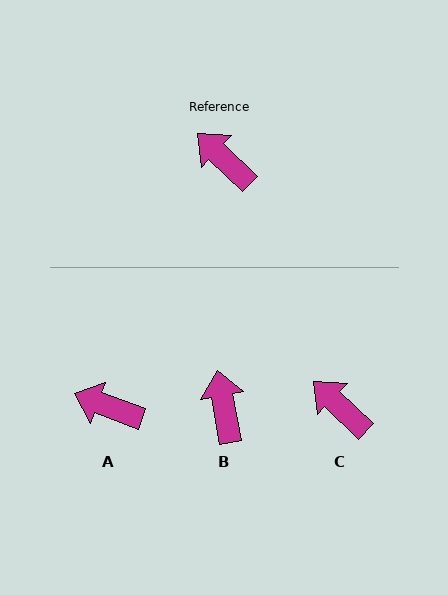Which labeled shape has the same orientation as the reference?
C.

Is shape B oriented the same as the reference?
No, it is off by about 36 degrees.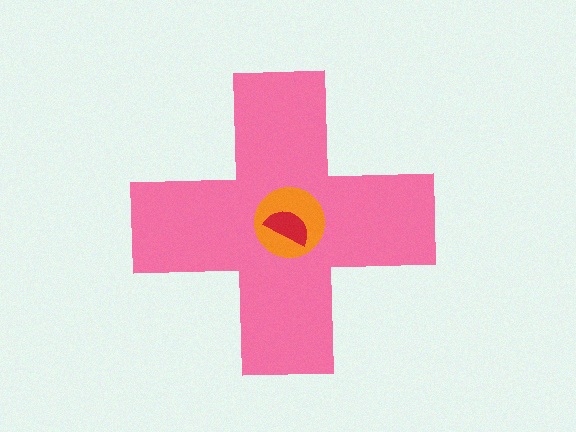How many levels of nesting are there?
3.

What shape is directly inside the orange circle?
The red semicircle.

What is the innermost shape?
The red semicircle.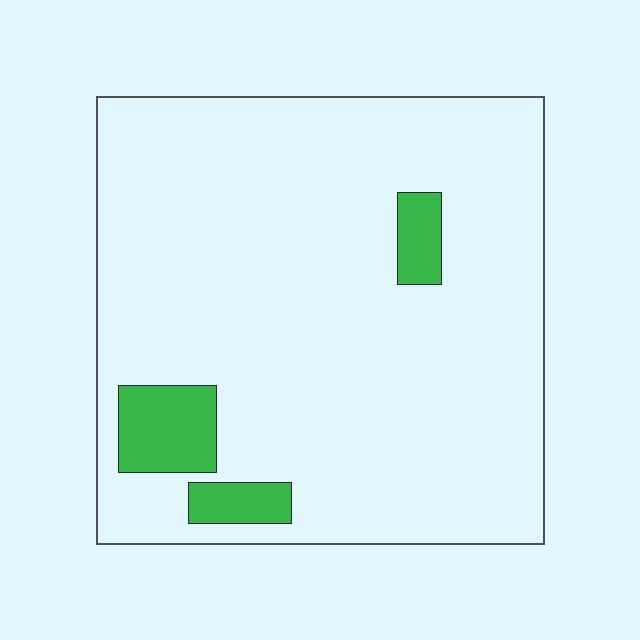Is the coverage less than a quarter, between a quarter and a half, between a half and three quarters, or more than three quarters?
Less than a quarter.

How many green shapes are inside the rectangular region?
3.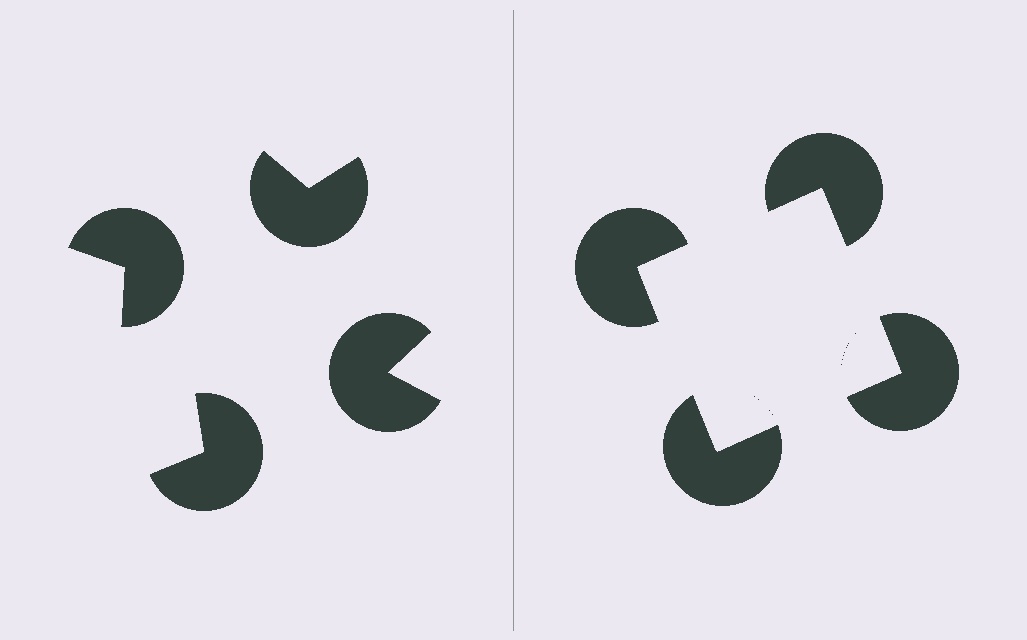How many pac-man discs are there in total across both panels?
8 — 4 on each side.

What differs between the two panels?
The pac-man discs are positioned identically on both sides; only the wedge orientations differ. On the right they align to a square; on the left they are misaligned.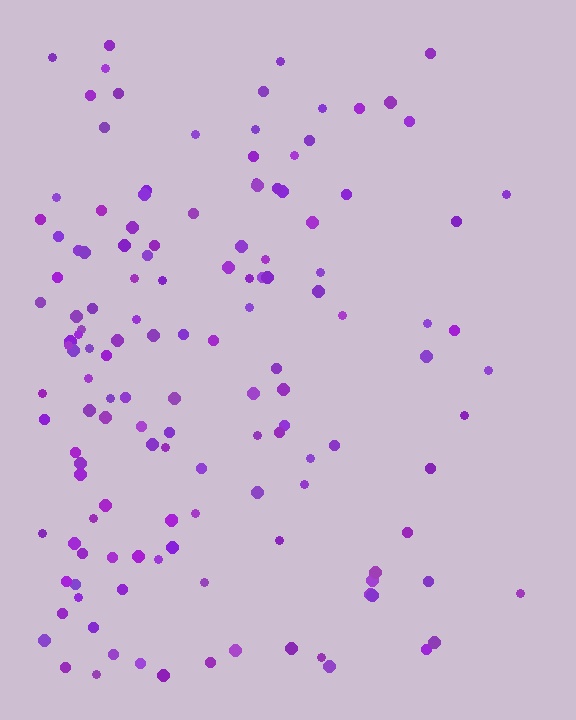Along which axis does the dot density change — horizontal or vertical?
Horizontal.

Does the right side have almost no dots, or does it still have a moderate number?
Still a moderate number, just noticeably fewer than the left.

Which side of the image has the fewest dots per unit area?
The right.